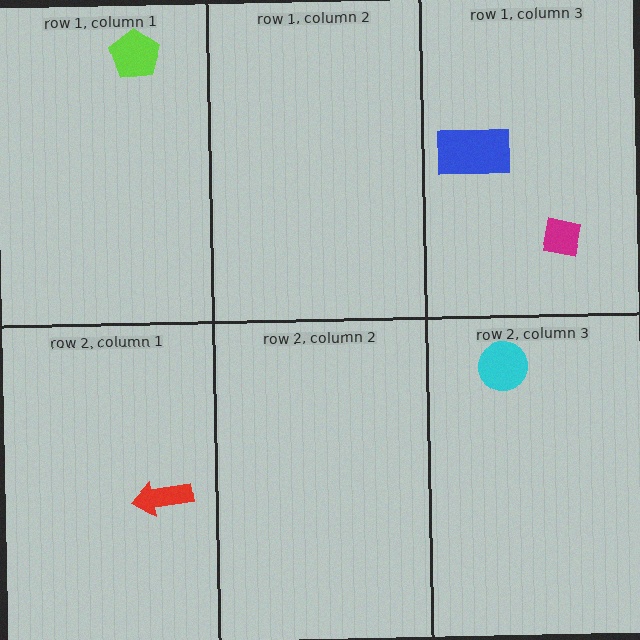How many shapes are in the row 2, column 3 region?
1.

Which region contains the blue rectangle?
The row 1, column 3 region.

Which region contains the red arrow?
The row 2, column 1 region.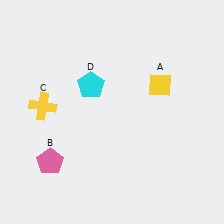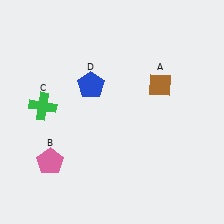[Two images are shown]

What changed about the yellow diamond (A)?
In Image 1, A is yellow. In Image 2, it changed to brown.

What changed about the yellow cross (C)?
In Image 1, C is yellow. In Image 2, it changed to green.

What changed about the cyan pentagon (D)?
In Image 1, D is cyan. In Image 2, it changed to blue.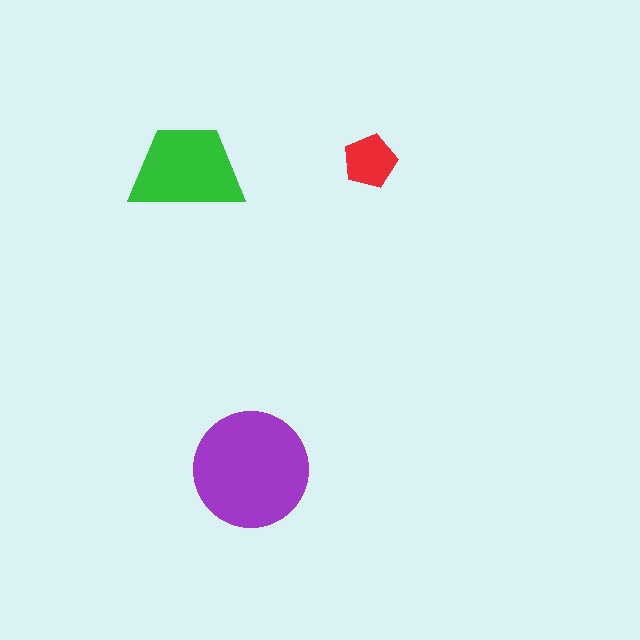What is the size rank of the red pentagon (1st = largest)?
3rd.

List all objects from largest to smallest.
The purple circle, the green trapezoid, the red pentagon.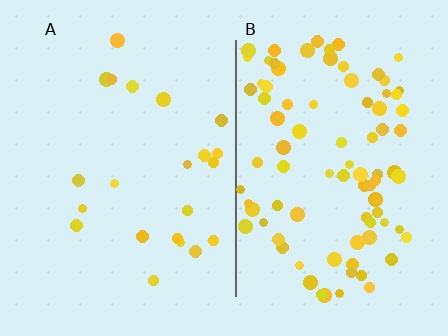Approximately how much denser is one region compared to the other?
Approximately 4.3× — region B over region A.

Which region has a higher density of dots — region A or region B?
B (the right).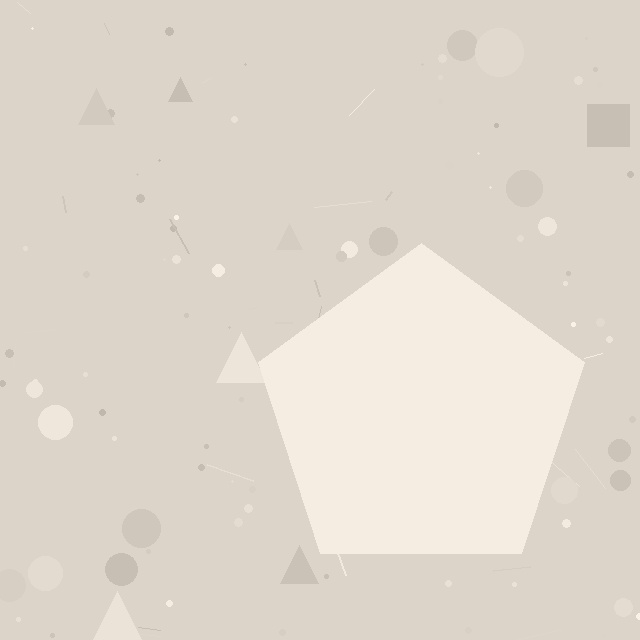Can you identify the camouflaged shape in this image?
The camouflaged shape is a pentagon.